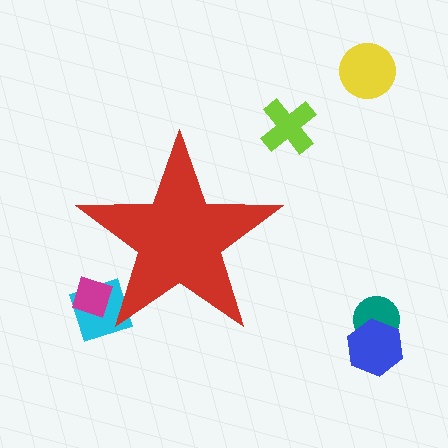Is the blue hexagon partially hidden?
No, the blue hexagon is fully visible.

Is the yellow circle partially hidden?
No, the yellow circle is fully visible.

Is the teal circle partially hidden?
No, the teal circle is fully visible.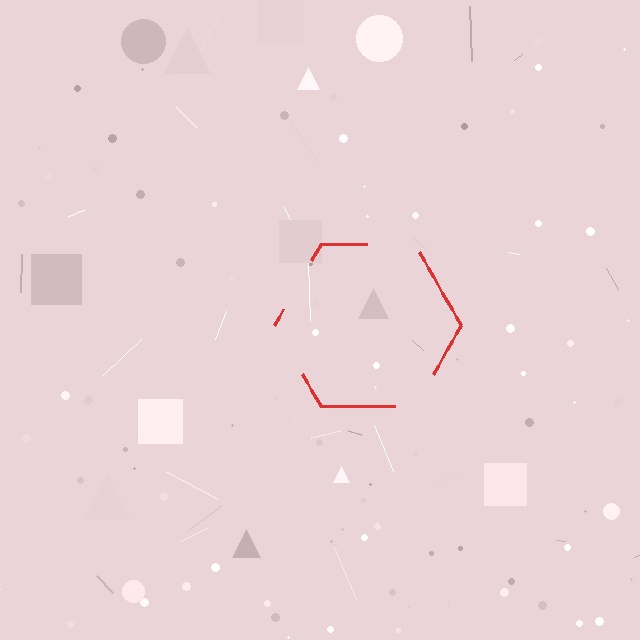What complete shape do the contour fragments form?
The contour fragments form a hexagon.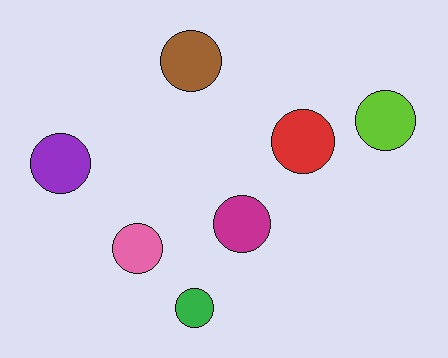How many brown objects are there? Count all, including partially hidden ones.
There is 1 brown object.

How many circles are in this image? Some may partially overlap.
There are 7 circles.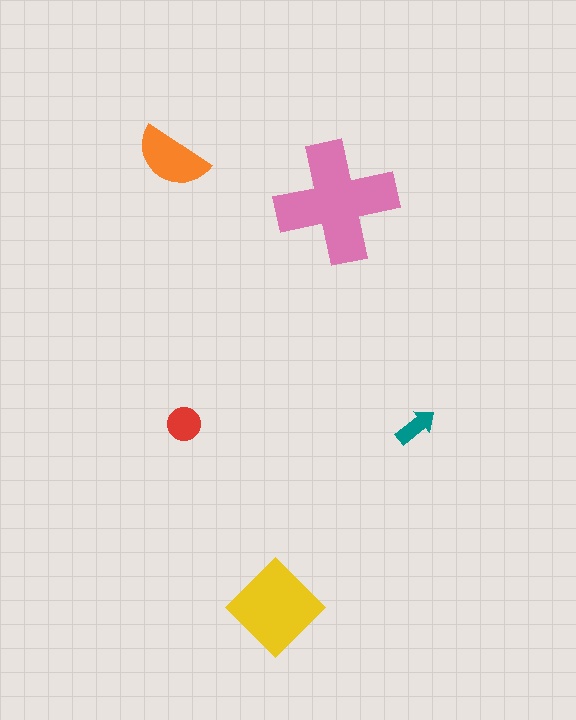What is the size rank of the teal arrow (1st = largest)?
5th.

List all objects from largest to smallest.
The pink cross, the yellow diamond, the orange semicircle, the red circle, the teal arrow.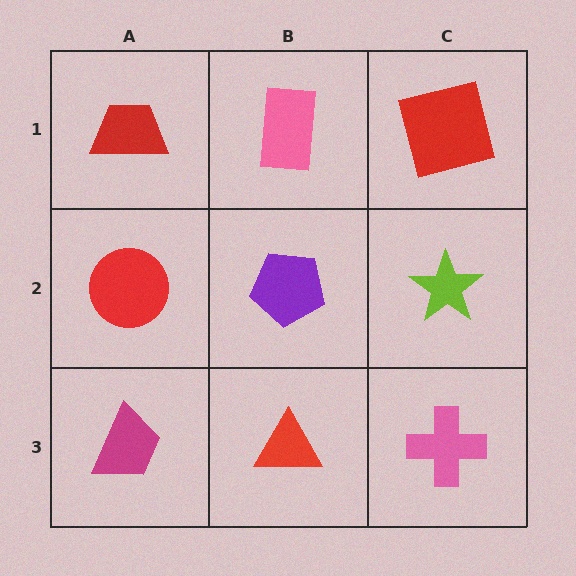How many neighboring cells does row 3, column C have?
2.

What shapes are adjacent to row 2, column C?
A red square (row 1, column C), a pink cross (row 3, column C), a purple pentagon (row 2, column B).